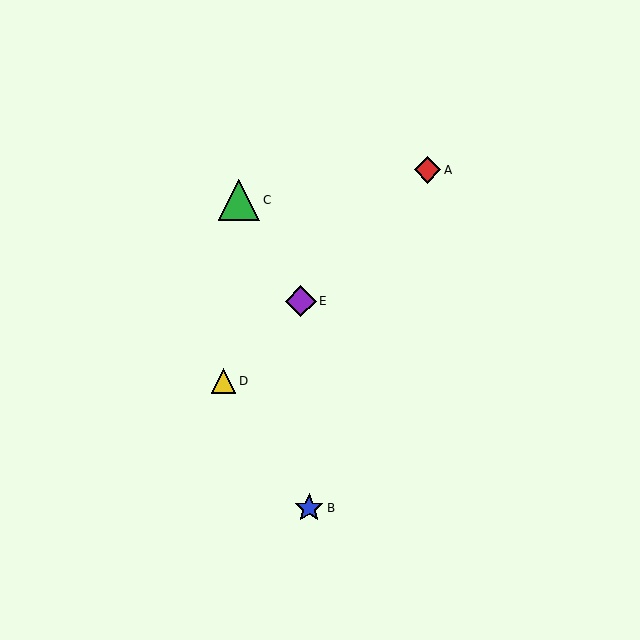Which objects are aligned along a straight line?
Objects A, D, E are aligned along a straight line.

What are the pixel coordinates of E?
Object E is at (301, 301).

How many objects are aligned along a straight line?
3 objects (A, D, E) are aligned along a straight line.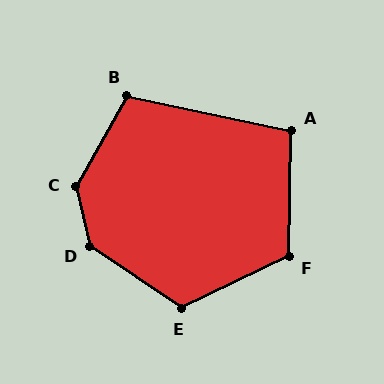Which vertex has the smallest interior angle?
A, at approximately 101 degrees.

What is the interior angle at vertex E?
Approximately 121 degrees (obtuse).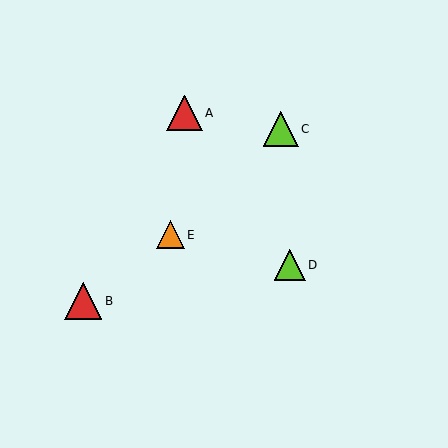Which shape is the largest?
The red triangle (labeled B) is the largest.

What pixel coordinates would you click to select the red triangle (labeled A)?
Click at (185, 113) to select the red triangle A.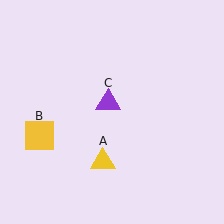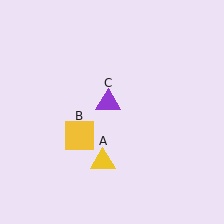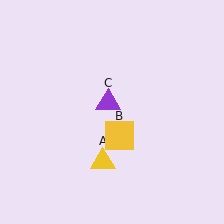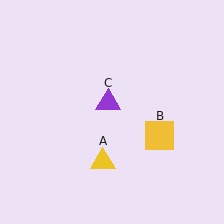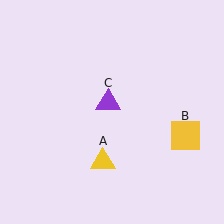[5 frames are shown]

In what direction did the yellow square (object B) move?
The yellow square (object B) moved right.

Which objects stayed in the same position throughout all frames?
Yellow triangle (object A) and purple triangle (object C) remained stationary.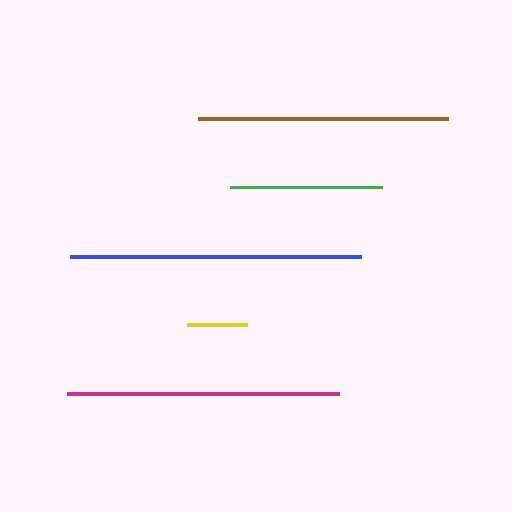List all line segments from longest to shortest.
From longest to shortest: blue, magenta, brown, green, yellow.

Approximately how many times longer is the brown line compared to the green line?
The brown line is approximately 1.6 times the length of the green line.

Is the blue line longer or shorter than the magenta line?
The blue line is longer than the magenta line.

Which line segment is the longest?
The blue line is the longest at approximately 291 pixels.